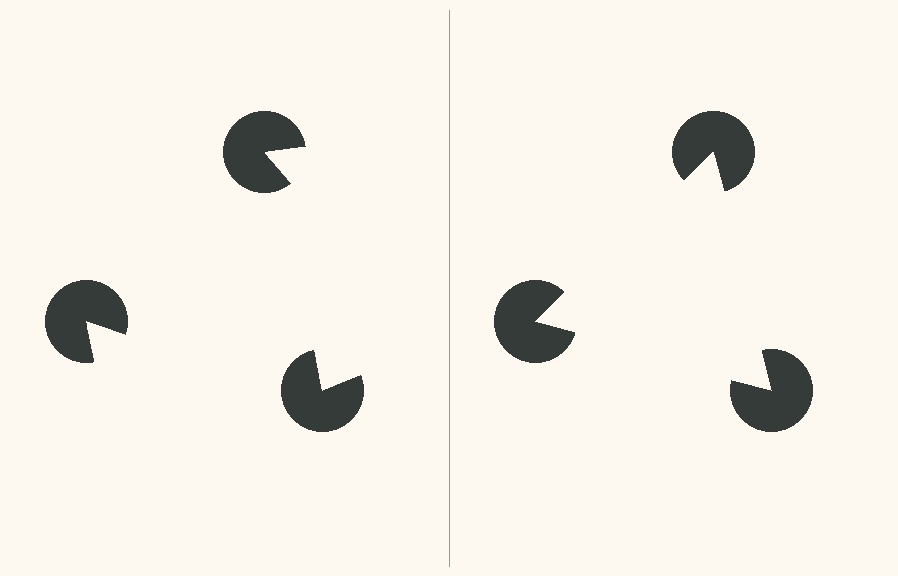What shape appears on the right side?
An illusory triangle.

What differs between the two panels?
The pac-man discs are positioned identically on both sides; only the wedge orientations differ. On the right they align to a triangle; on the left they are misaligned.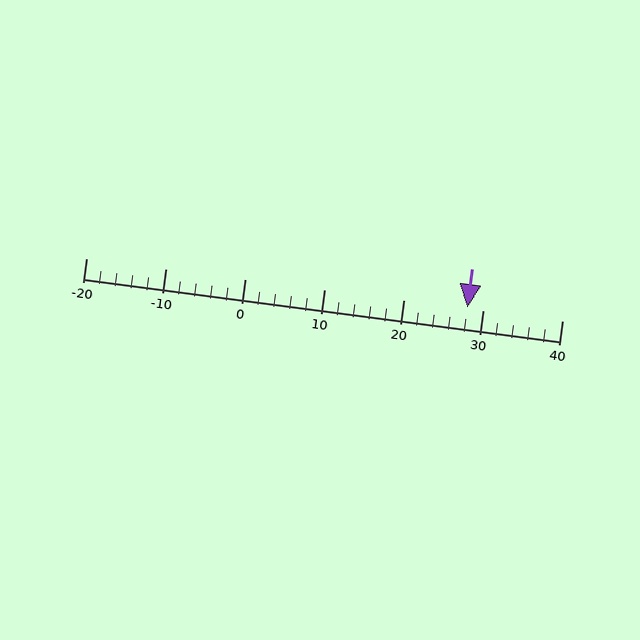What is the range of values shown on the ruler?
The ruler shows values from -20 to 40.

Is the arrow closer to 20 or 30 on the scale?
The arrow is closer to 30.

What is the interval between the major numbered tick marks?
The major tick marks are spaced 10 units apart.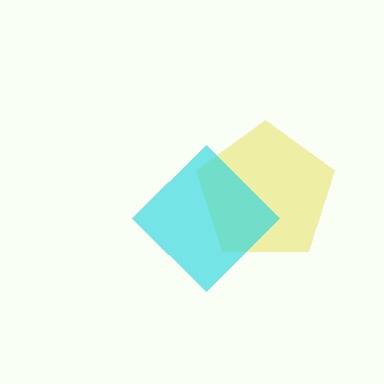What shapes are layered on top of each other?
The layered shapes are: a yellow pentagon, a cyan diamond.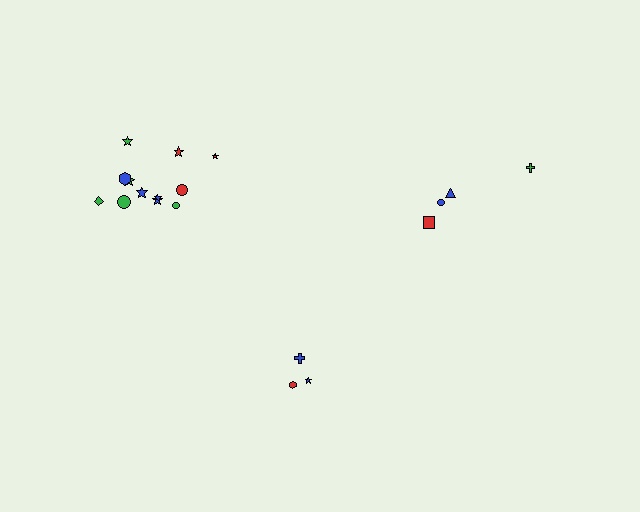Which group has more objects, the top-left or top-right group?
The top-left group.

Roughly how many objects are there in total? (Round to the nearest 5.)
Roughly 20 objects in total.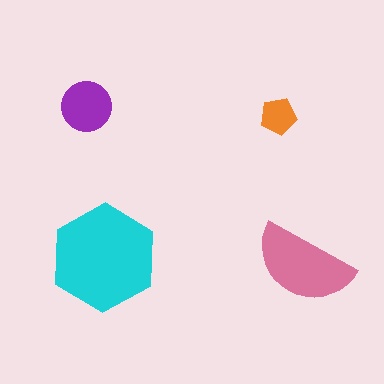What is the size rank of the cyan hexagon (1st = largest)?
1st.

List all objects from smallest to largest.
The orange pentagon, the purple circle, the pink semicircle, the cyan hexagon.